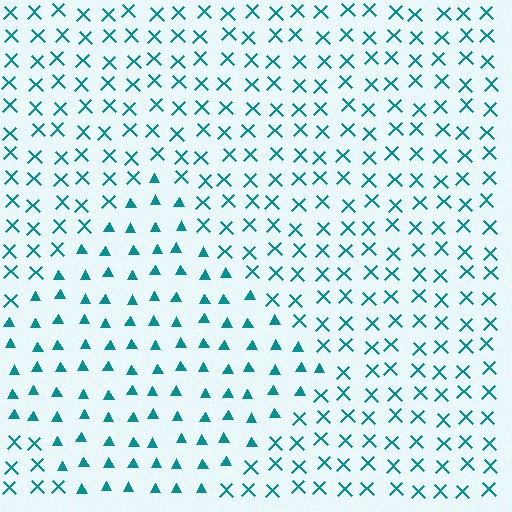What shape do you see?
I see a diamond.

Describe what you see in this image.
The image is filled with small teal elements arranged in a uniform grid. A diamond-shaped region contains triangles, while the surrounding area contains X marks. The boundary is defined purely by the change in element shape.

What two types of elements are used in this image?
The image uses triangles inside the diamond region and X marks outside it.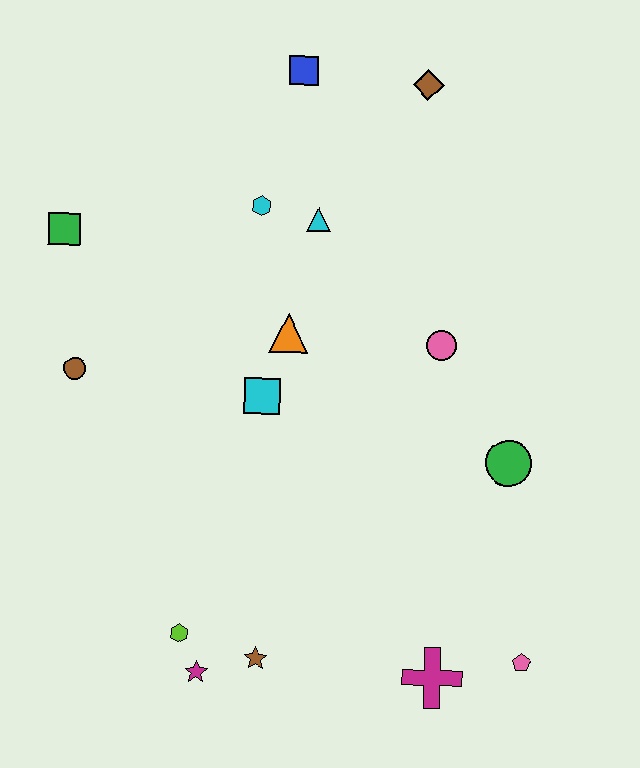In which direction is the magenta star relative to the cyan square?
The magenta star is below the cyan square.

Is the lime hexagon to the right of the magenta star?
No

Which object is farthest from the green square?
The pink pentagon is farthest from the green square.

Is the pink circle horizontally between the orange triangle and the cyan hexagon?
No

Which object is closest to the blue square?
The brown diamond is closest to the blue square.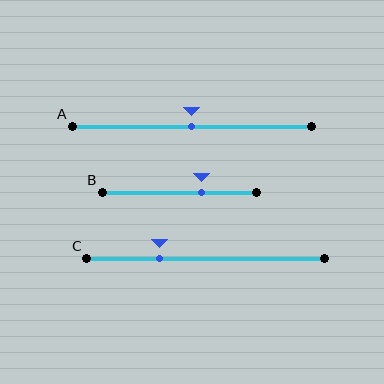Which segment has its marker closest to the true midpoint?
Segment A has its marker closest to the true midpoint.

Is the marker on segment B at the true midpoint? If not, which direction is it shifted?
No, the marker on segment B is shifted to the right by about 15% of the segment length.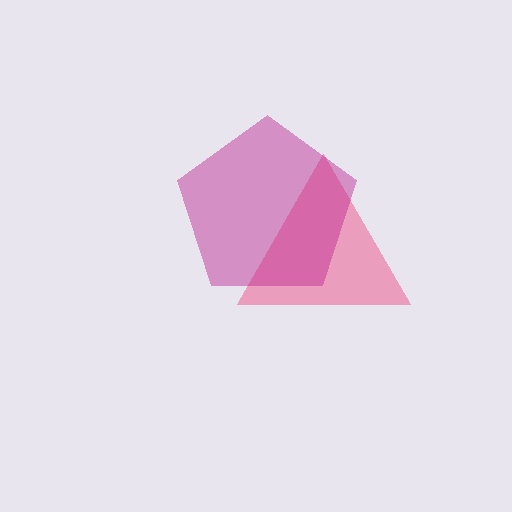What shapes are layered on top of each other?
The layered shapes are: a pink triangle, a magenta pentagon.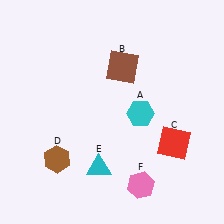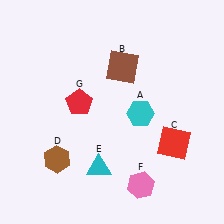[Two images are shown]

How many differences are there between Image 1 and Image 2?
There is 1 difference between the two images.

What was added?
A red pentagon (G) was added in Image 2.